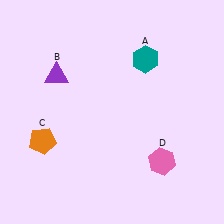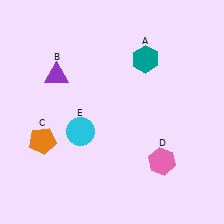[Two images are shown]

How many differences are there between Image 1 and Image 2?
There is 1 difference between the two images.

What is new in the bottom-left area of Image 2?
A cyan circle (E) was added in the bottom-left area of Image 2.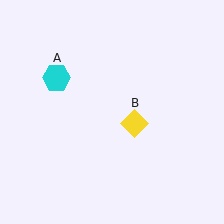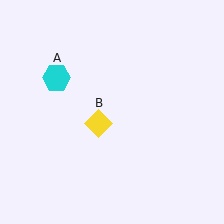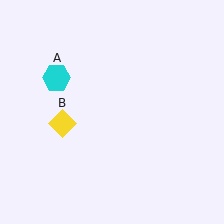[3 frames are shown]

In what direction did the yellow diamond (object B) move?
The yellow diamond (object B) moved left.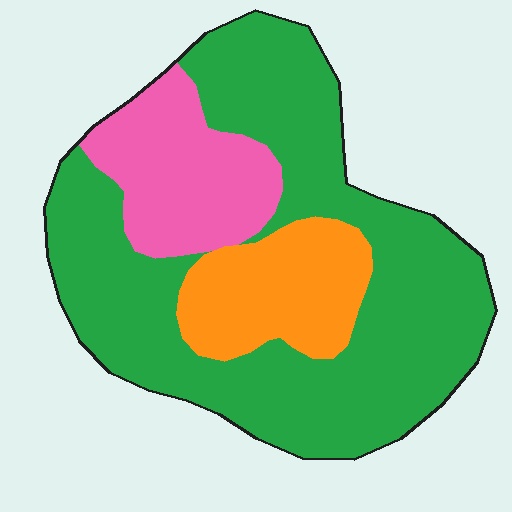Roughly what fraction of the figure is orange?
Orange takes up about one sixth (1/6) of the figure.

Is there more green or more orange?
Green.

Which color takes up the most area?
Green, at roughly 65%.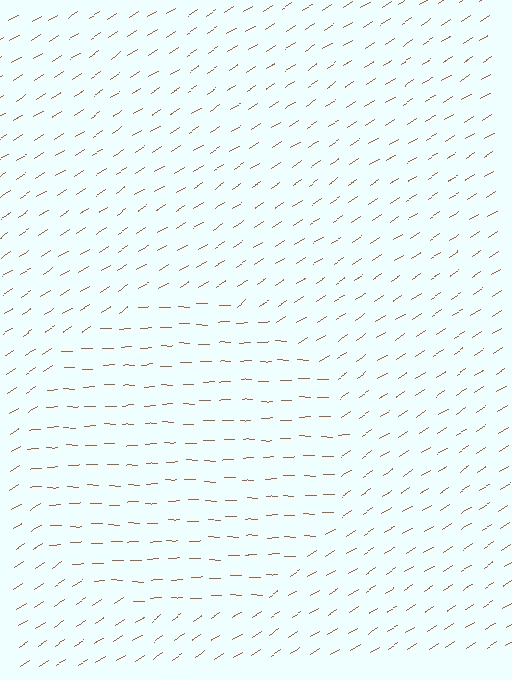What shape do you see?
I see a circle.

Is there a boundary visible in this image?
Yes, there is a texture boundary formed by a change in line orientation.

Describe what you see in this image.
The image is filled with small brown line segments. A circle region in the image has lines oriented differently from the surrounding lines, creating a visible texture boundary.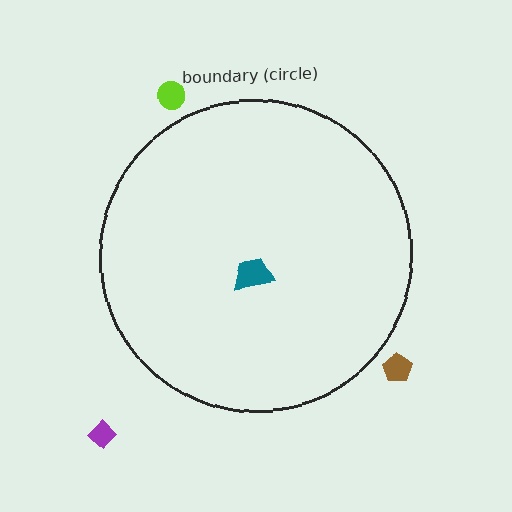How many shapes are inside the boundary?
1 inside, 3 outside.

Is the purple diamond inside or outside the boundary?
Outside.